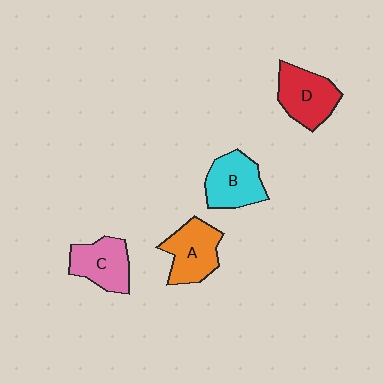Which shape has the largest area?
Shape D (red).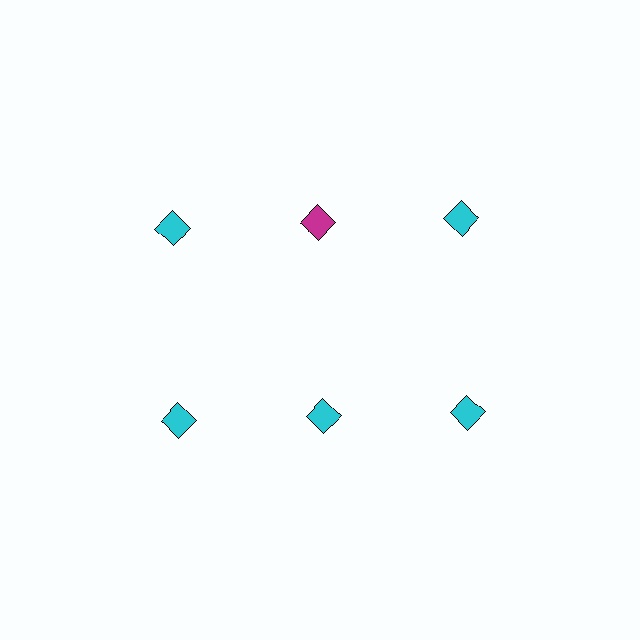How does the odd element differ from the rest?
It has a different color: magenta instead of cyan.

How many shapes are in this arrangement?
There are 6 shapes arranged in a grid pattern.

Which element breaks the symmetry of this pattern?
The magenta diamond in the top row, second from left column breaks the symmetry. All other shapes are cyan diamonds.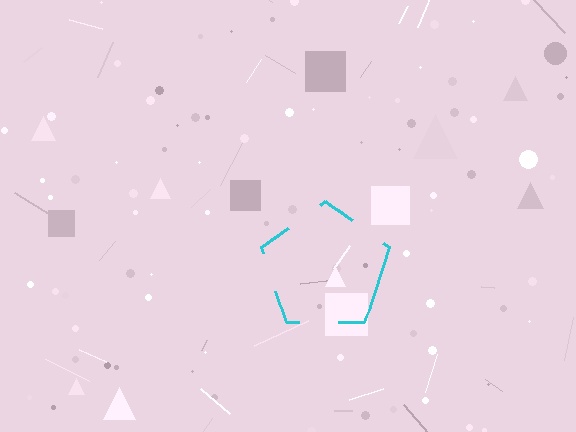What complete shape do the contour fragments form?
The contour fragments form a pentagon.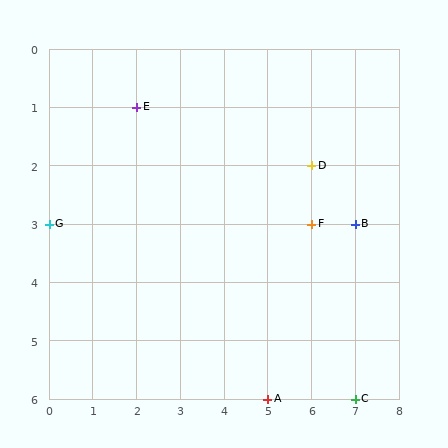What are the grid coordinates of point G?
Point G is at grid coordinates (0, 3).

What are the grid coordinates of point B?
Point B is at grid coordinates (7, 3).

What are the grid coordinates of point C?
Point C is at grid coordinates (7, 6).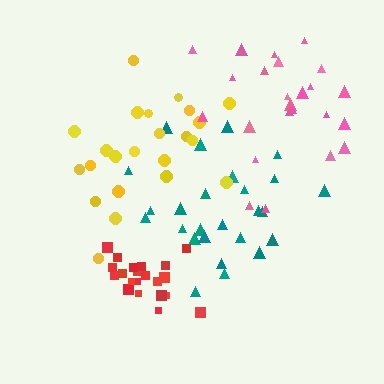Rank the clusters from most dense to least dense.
red, pink, yellow, teal.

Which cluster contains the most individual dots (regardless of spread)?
Teal (26).